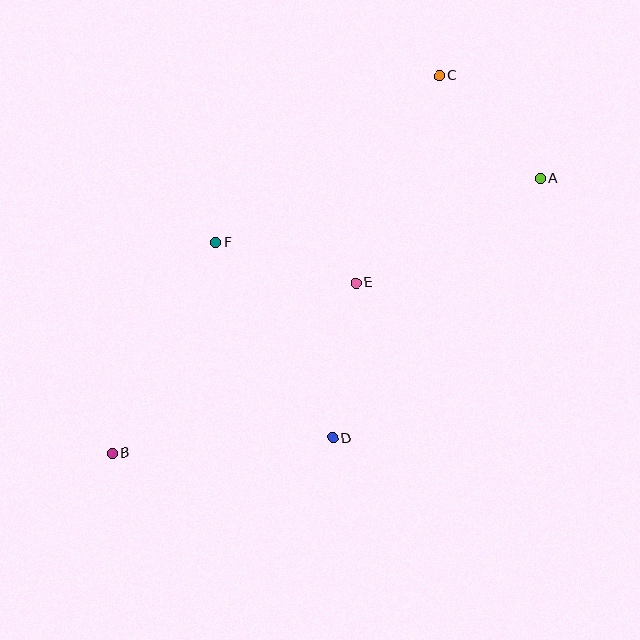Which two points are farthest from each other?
Points A and B are farthest from each other.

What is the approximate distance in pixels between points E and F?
The distance between E and F is approximately 146 pixels.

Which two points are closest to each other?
Points A and C are closest to each other.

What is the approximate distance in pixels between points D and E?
The distance between D and E is approximately 156 pixels.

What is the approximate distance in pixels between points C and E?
The distance between C and E is approximately 223 pixels.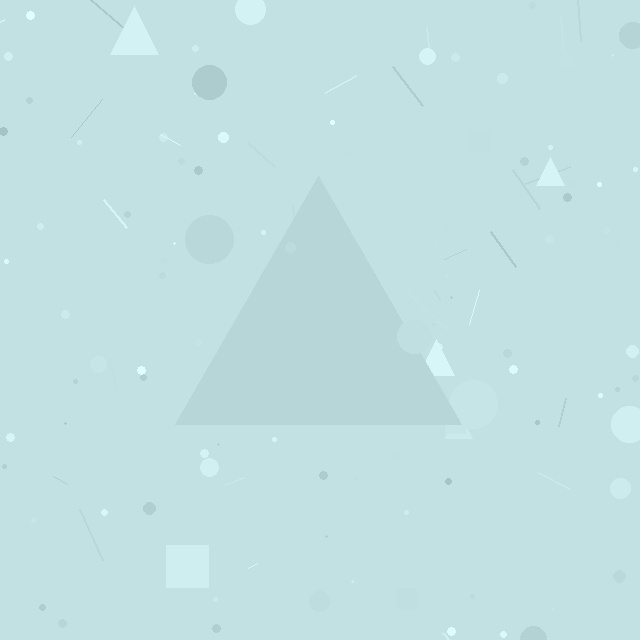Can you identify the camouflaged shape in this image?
The camouflaged shape is a triangle.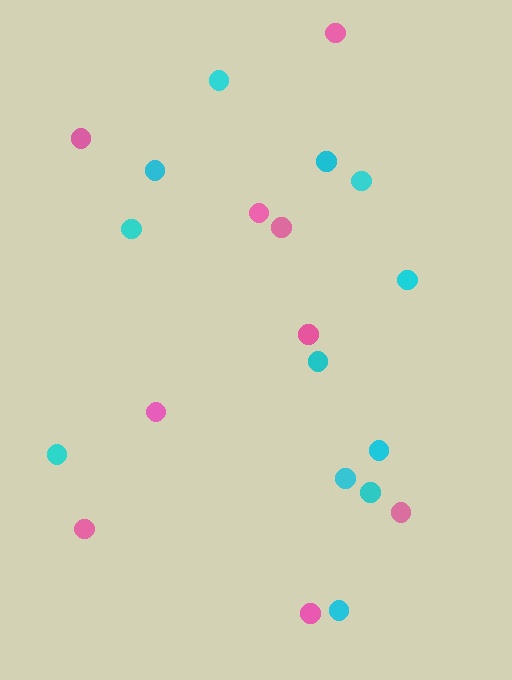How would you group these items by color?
There are 2 groups: one group of cyan circles (12) and one group of pink circles (9).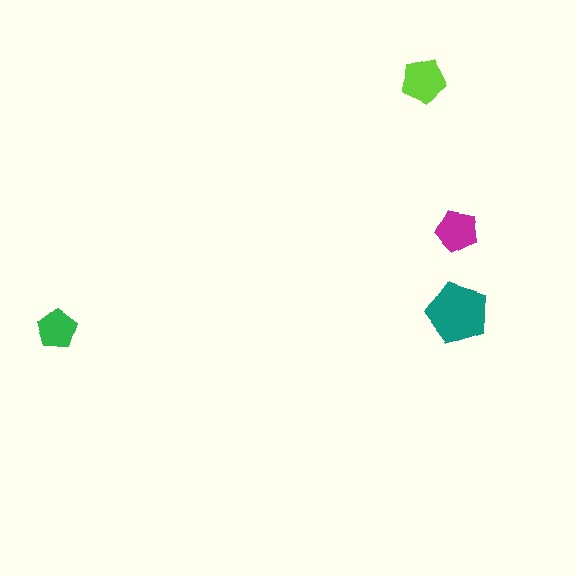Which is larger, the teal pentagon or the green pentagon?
The teal one.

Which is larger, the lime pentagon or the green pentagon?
The lime one.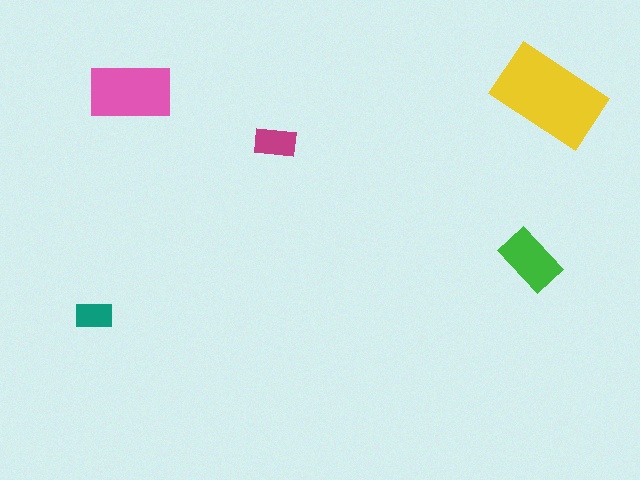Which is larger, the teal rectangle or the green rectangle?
The green one.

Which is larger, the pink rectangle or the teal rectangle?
The pink one.